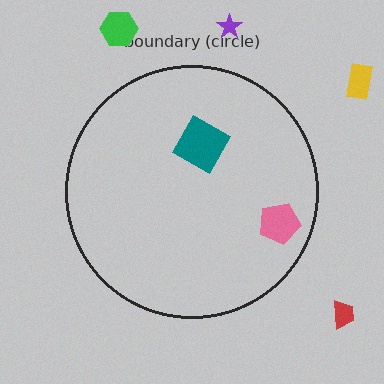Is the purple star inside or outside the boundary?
Outside.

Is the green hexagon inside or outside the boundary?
Outside.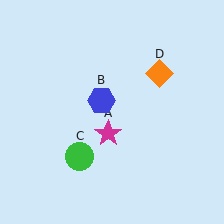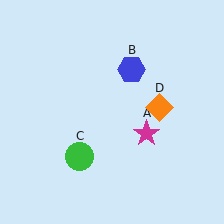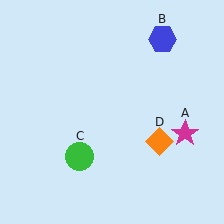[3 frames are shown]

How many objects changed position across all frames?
3 objects changed position: magenta star (object A), blue hexagon (object B), orange diamond (object D).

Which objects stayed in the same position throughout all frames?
Green circle (object C) remained stationary.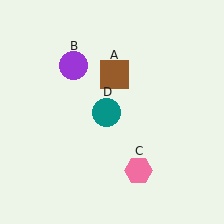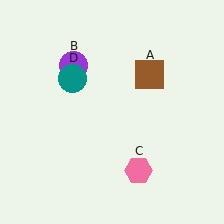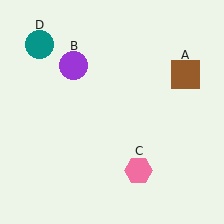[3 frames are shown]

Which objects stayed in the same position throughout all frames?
Purple circle (object B) and pink hexagon (object C) remained stationary.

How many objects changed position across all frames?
2 objects changed position: brown square (object A), teal circle (object D).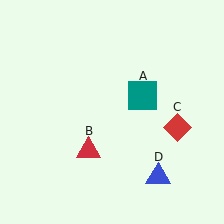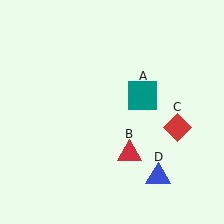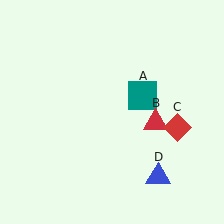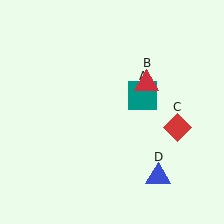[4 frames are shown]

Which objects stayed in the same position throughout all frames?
Teal square (object A) and red diamond (object C) and blue triangle (object D) remained stationary.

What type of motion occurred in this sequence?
The red triangle (object B) rotated counterclockwise around the center of the scene.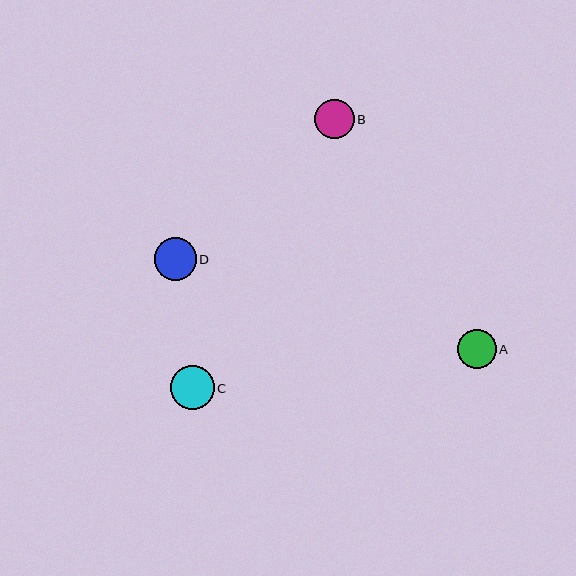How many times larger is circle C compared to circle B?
Circle C is approximately 1.1 times the size of circle B.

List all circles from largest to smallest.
From largest to smallest: C, D, B, A.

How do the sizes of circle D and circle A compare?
Circle D and circle A are approximately the same size.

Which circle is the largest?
Circle C is the largest with a size of approximately 44 pixels.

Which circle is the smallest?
Circle A is the smallest with a size of approximately 39 pixels.